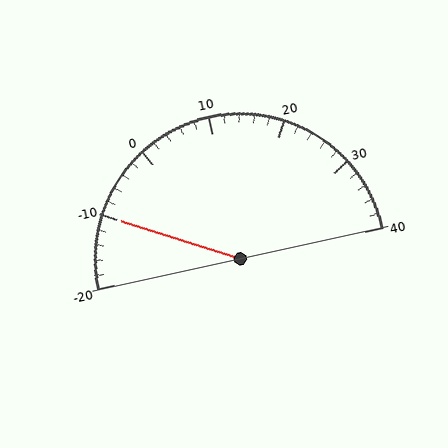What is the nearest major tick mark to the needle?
The nearest major tick mark is -10.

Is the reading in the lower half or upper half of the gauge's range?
The reading is in the lower half of the range (-20 to 40).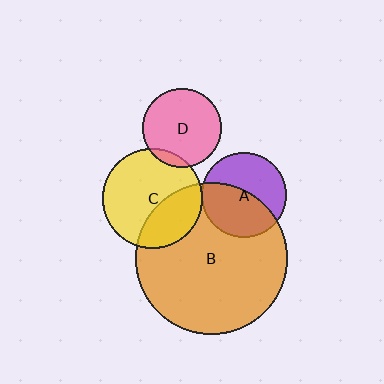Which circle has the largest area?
Circle B (orange).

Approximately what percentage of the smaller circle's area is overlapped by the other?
Approximately 5%.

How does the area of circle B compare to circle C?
Approximately 2.3 times.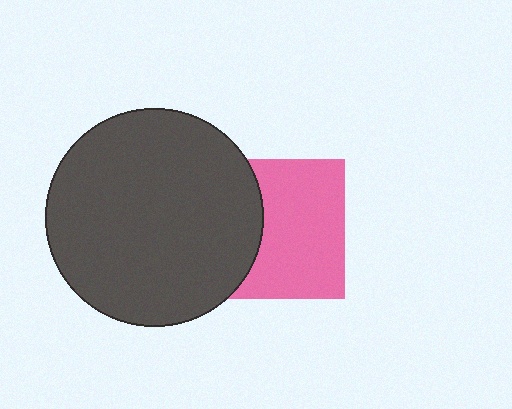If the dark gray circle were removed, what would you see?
You would see the complete pink square.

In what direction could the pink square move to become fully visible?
The pink square could move right. That would shift it out from behind the dark gray circle entirely.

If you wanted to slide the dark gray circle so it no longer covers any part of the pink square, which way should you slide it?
Slide it left — that is the most direct way to separate the two shapes.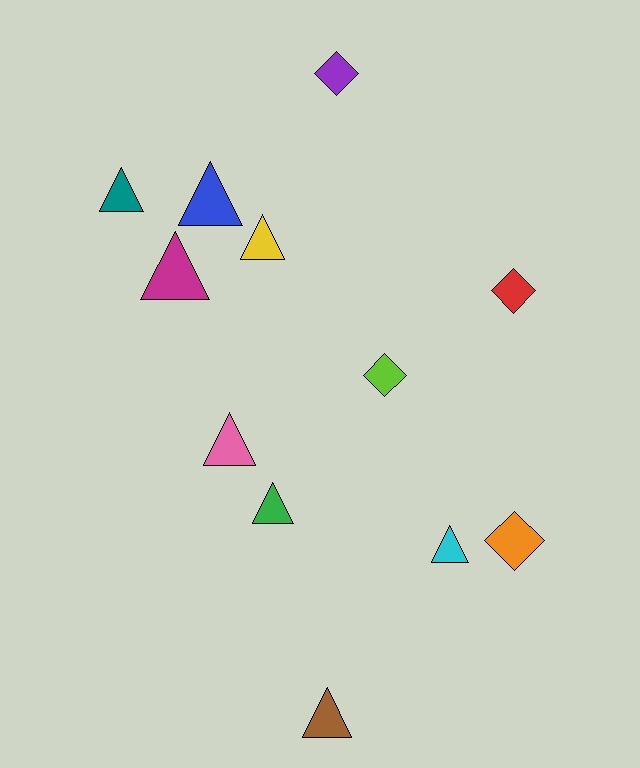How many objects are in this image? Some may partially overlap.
There are 12 objects.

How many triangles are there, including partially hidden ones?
There are 8 triangles.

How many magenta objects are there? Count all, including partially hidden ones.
There is 1 magenta object.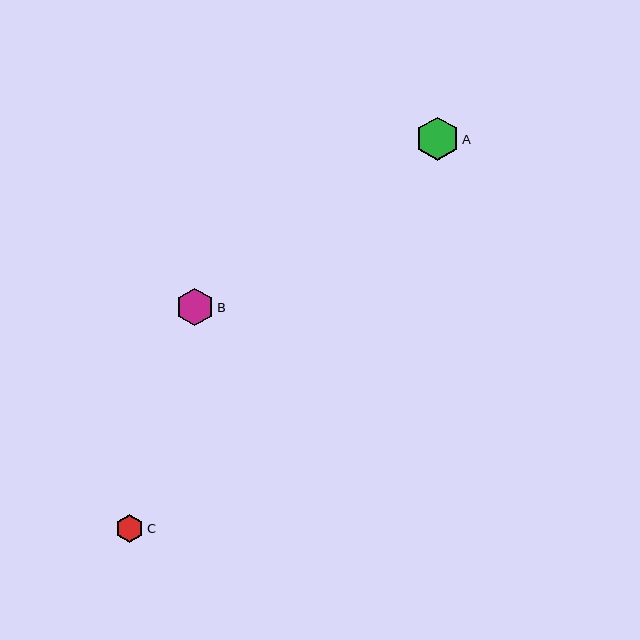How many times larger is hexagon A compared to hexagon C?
Hexagon A is approximately 1.6 times the size of hexagon C.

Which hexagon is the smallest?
Hexagon C is the smallest with a size of approximately 28 pixels.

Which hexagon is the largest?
Hexagon A is the largest with a size of approximately 44 pixels.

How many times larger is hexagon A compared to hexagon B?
Hexagon A is approximately 1.2 times the size of hexagon B.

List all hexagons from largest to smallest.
From largest to smallest: A, B, C.